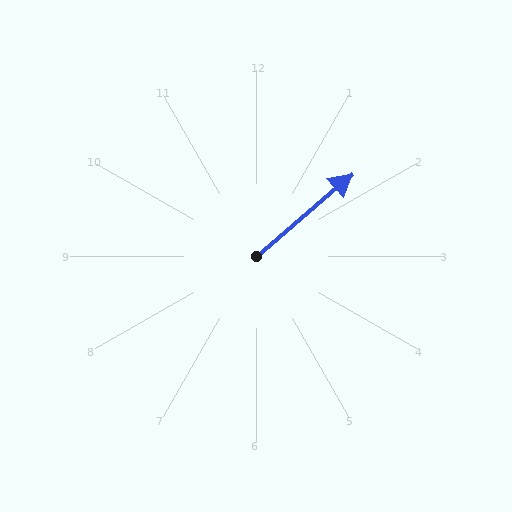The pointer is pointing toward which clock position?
Roughly 2 o'clock.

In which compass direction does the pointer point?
Northeast.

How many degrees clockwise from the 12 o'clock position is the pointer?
Approximately 49 degrees.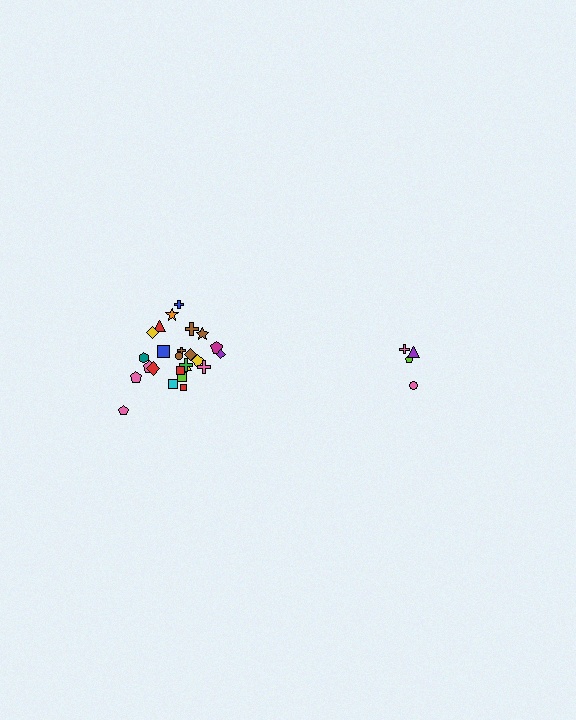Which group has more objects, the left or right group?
The left group.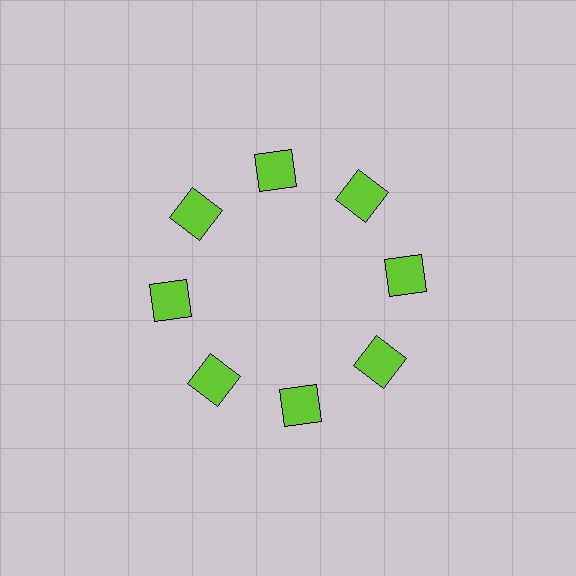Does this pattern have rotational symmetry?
Yes, this pattern has 8-fold rotational symmetry. It looks the same after rotating 45 degrees around the center.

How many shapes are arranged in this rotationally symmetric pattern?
There are 8 shapes, arranged in 8 groups of 1.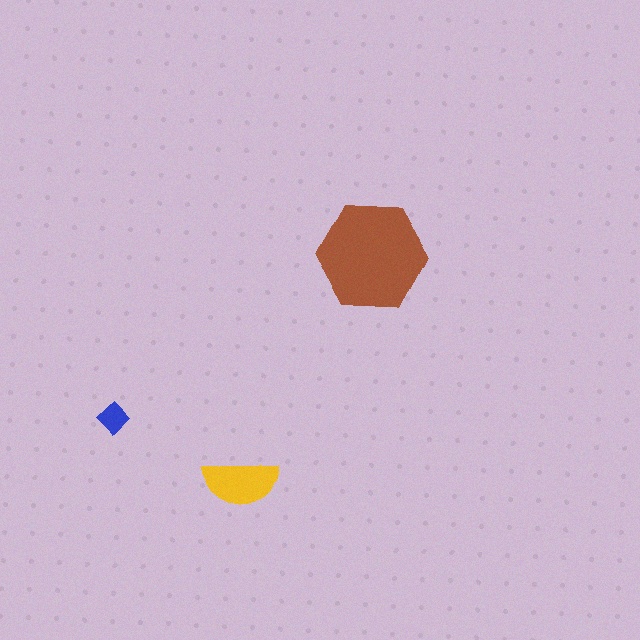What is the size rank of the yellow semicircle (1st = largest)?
2nd.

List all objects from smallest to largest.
The blue diamond, the yellow semicircle, the brown hexagon.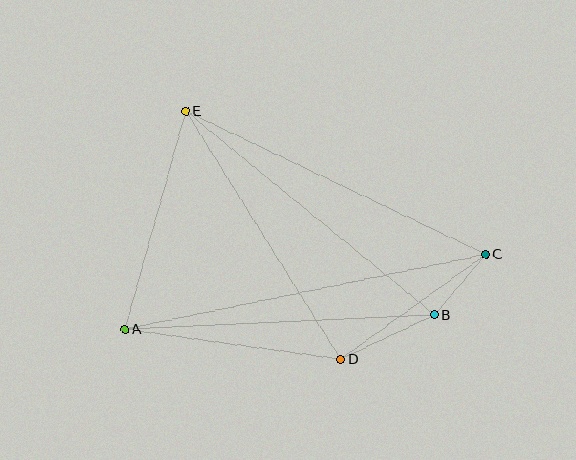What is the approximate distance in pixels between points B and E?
The distance between B and E is approximately 322 pixels.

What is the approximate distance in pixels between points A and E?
The distance between A and E is approximately 227 pixels.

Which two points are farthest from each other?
Points A and C are farthest from each other.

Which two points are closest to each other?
Points B and C are closest to each other.